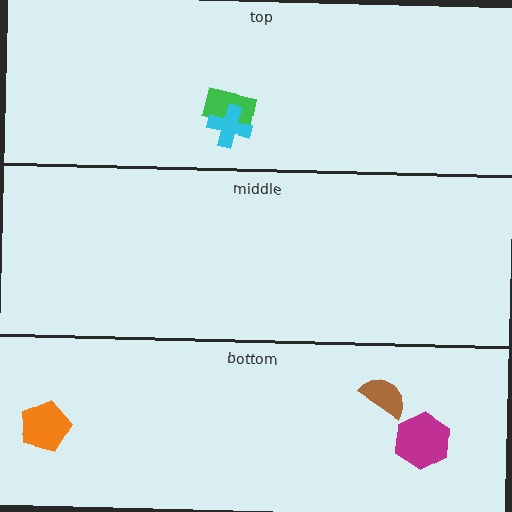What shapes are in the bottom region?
The magenta hexagon, the orange pentagon, the brown semicircle.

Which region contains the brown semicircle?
The bottom region.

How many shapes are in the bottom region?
3.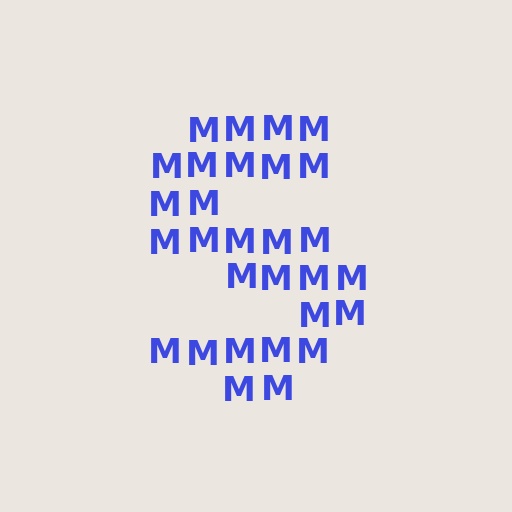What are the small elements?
The small elements are letter M's.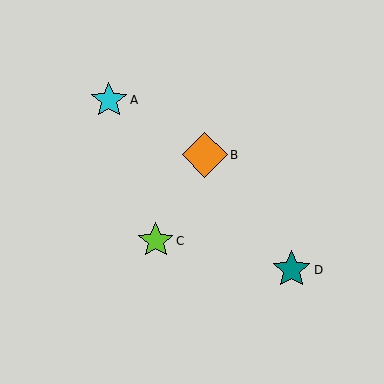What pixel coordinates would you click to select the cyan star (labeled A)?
Click at (109, 100) to select the cyan star A.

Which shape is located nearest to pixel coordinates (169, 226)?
The lime star (labeled C) at (156, 241) is nearest to that location.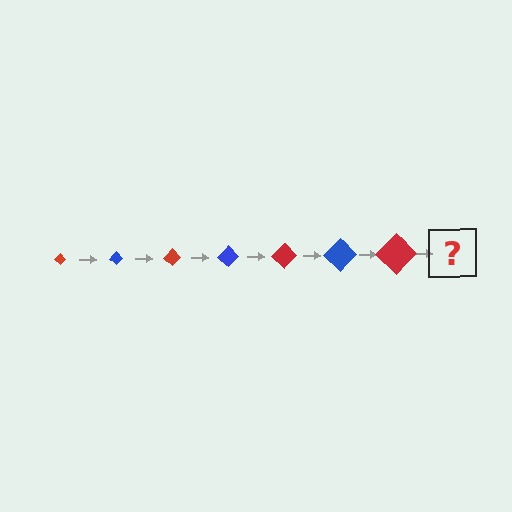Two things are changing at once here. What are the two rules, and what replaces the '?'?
The two rules are that the diamond grows larger each step and the color cycles through red and blue. The '?' should be a blue diamond, larger than the previous one.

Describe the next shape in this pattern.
It should be a blue diamond, larger than the previous one.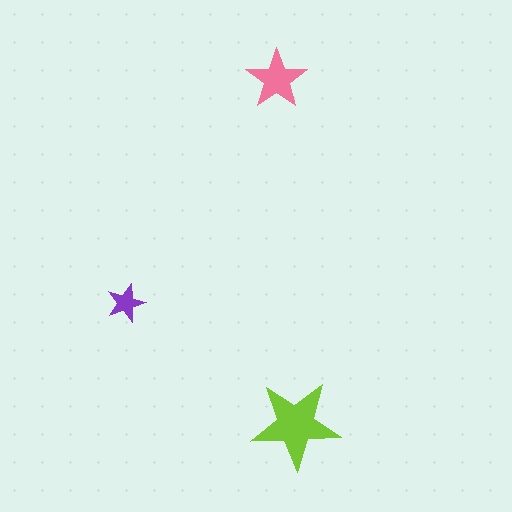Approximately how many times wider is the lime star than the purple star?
About 2.5 times wider.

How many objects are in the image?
There are 3 objects in the image.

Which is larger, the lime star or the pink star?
The lime one.